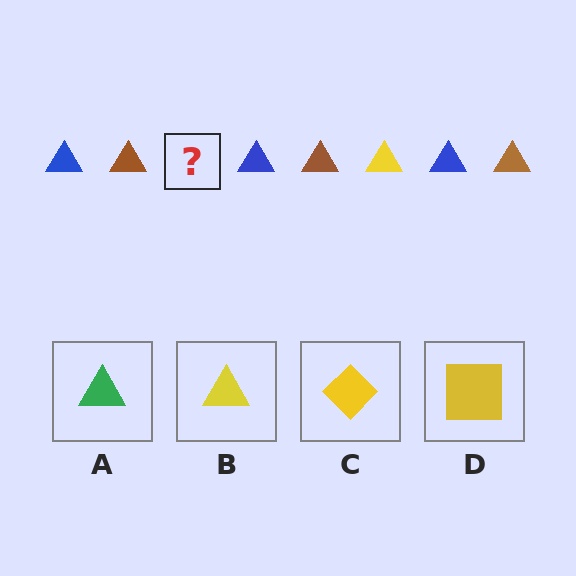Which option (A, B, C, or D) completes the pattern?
B.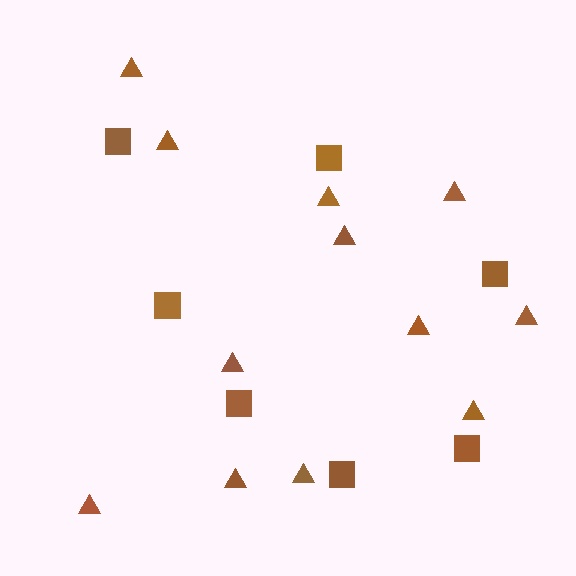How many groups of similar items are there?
There are 2 groups: one group of squares (7) and one group of triangles (12).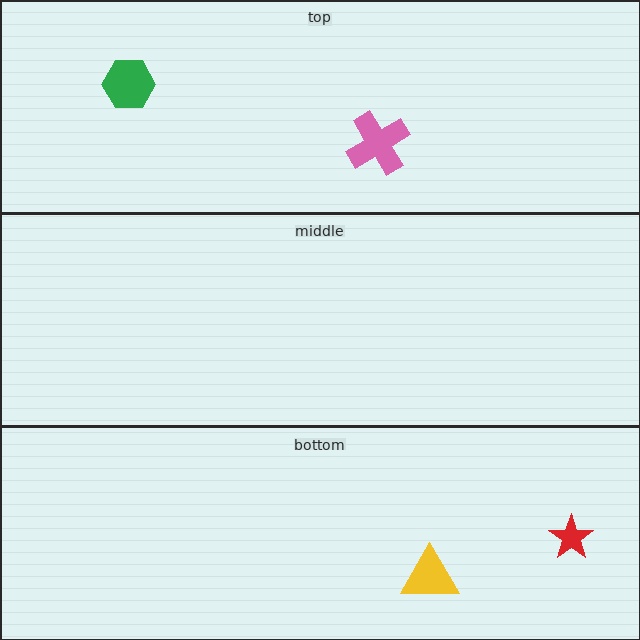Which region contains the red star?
The bottom region.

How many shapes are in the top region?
2.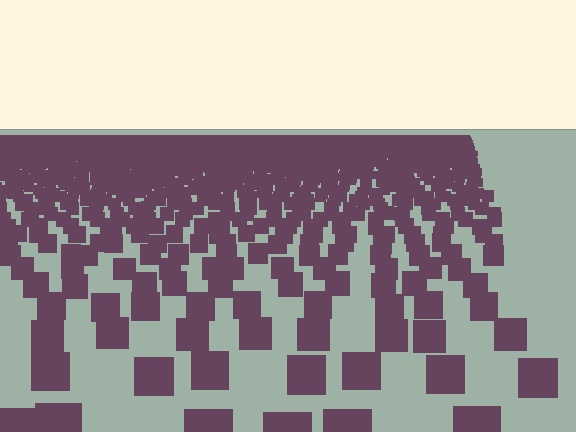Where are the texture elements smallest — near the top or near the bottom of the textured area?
Near the top.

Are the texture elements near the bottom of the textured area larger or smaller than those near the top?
Larger. Near the bottom, elements are closer to the viewer and appear at a bigger on-screen size.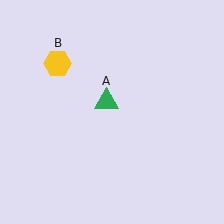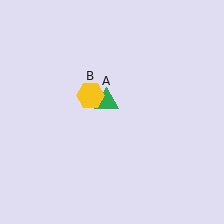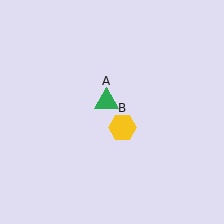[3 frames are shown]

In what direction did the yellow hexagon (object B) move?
The yellow hexagon (object B) moved down and to the right.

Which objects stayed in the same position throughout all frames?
Green triangle (object A) remained stationary.